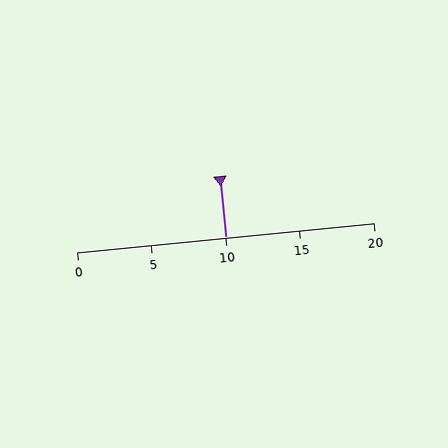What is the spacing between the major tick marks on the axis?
The major ticks are spaced 5 apart.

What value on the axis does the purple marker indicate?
The marker indicates approximately 10.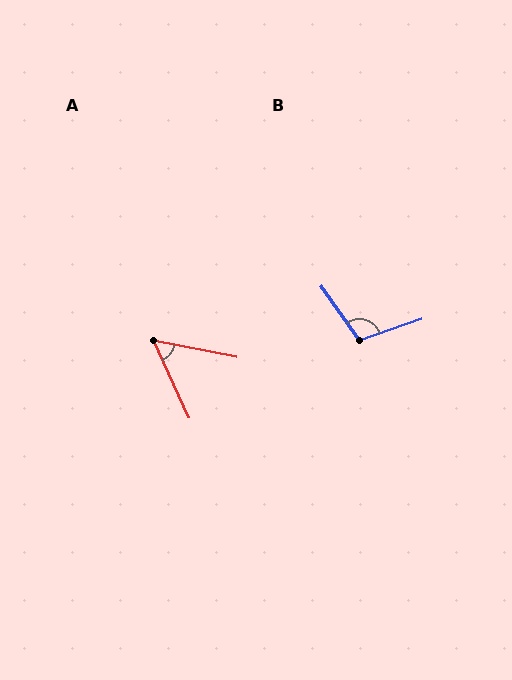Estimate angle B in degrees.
Approximately 106 degrees.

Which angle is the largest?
B, at approximately 106 degrees.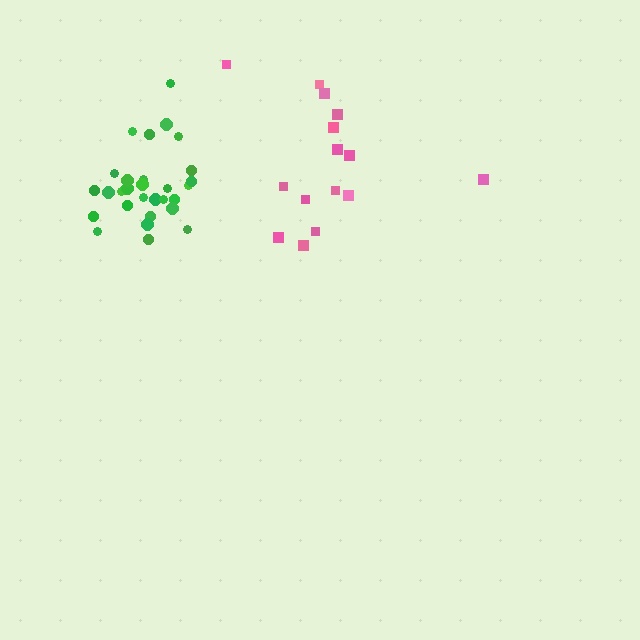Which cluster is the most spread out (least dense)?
Pink.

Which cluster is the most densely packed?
Green.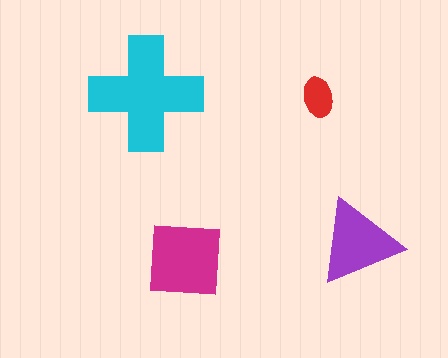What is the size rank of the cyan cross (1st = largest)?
1st.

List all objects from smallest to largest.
The red ellipse, the purple triangle, the magenta square, the cyan cross.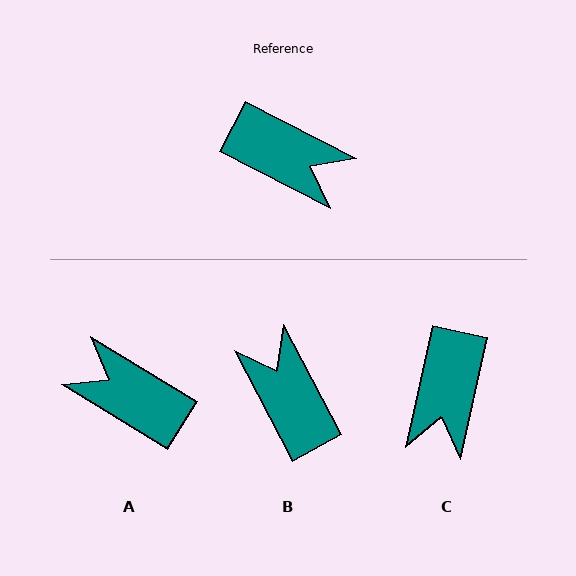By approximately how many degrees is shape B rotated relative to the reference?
Approximately 145 degrees counter-clockwise.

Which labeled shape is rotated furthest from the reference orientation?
A, about 176 degrees away.